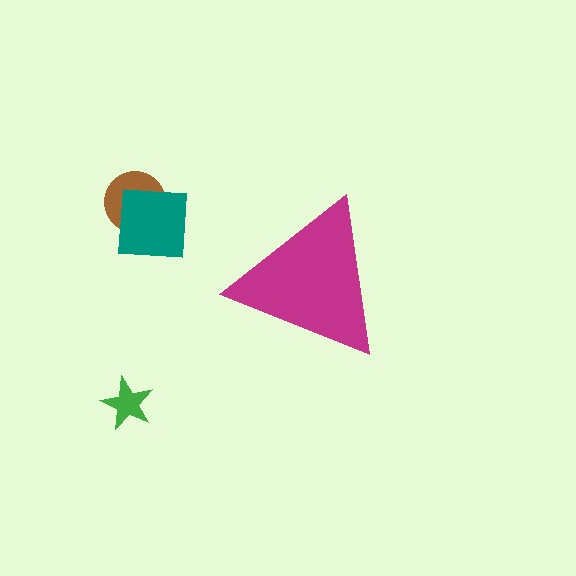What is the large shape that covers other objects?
A magenta triangle.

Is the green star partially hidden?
No, the green star is fully visible.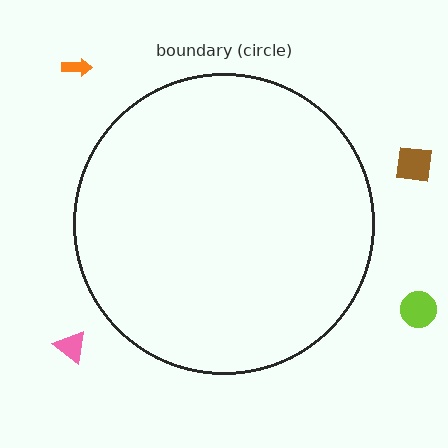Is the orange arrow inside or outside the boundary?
Outside.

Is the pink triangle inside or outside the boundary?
Outside.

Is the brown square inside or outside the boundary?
Outside.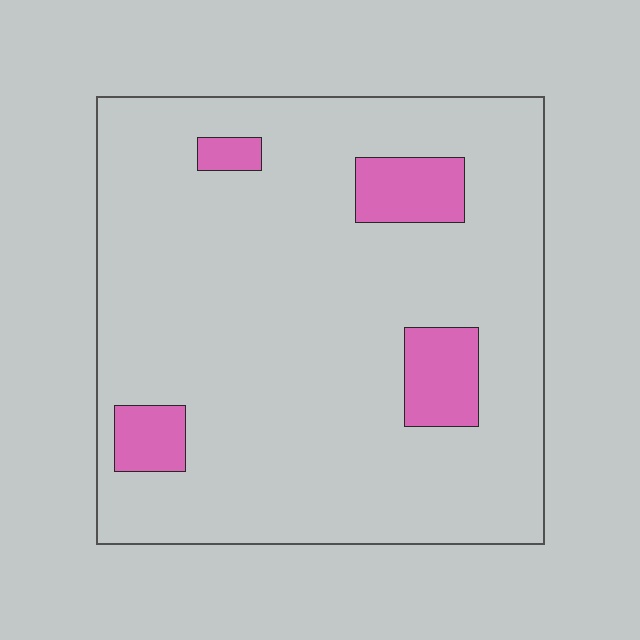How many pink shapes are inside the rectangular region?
4.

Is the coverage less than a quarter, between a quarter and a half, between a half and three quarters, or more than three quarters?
Less than a quarter.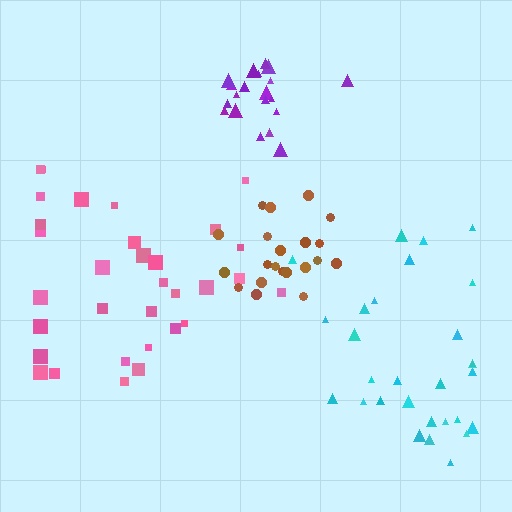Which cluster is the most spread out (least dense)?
Cyan.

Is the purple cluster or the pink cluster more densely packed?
Purple.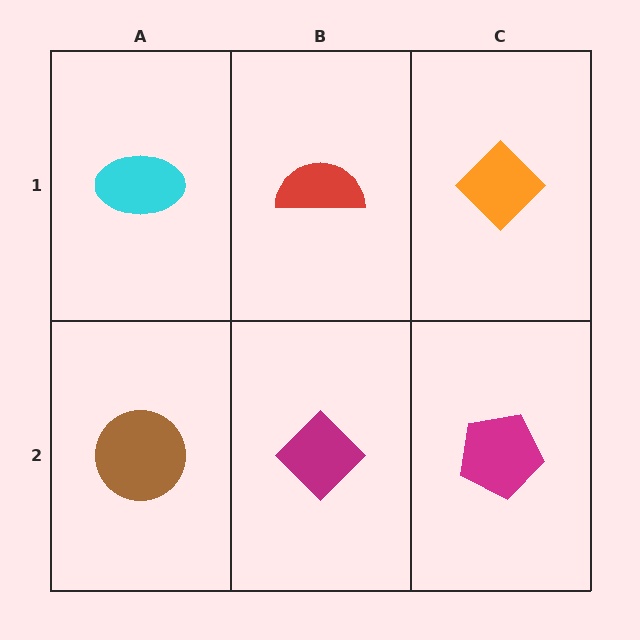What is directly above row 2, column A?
A cyan ellipse.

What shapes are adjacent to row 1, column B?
A magenta diamond (row 2, column B), a cyan ellipse (row 1, column A), an orange diamond (row 1, column C).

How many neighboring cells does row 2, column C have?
2.